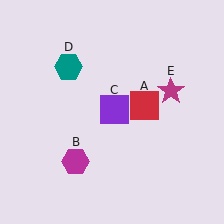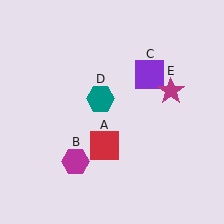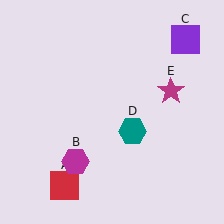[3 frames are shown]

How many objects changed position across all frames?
3 objects changed position: red square (object A), purple square (object C), teal hexagon (object D).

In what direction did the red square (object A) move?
The red square (object A) moved down and to the left.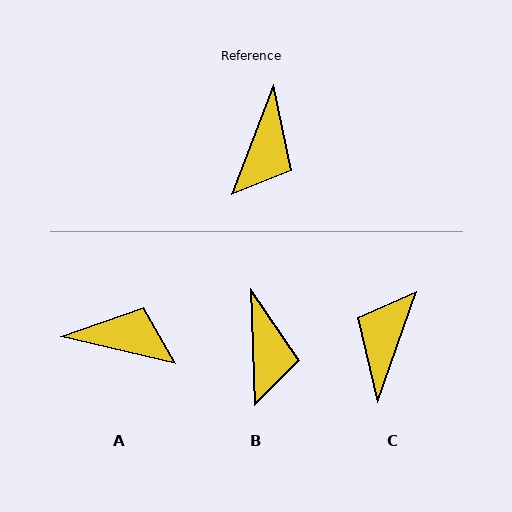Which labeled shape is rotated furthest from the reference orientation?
C, about 179 degrees away.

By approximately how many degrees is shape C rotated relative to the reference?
Approximately 179 degrees clockwise.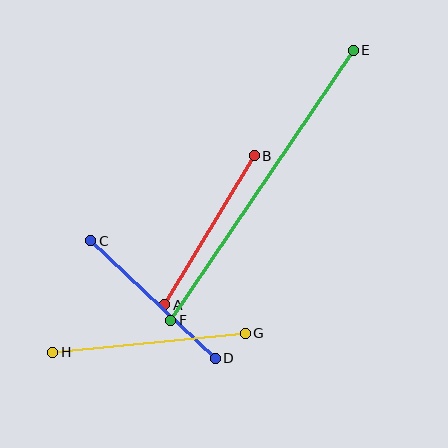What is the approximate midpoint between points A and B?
The midpoint is at approximately (209, 230) pixels.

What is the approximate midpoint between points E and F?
The midpoint is at approximately (262, 185) pixels.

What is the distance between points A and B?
The distance is approximately 174 pixels.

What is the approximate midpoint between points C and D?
The midpoint is at approximately (153, 300) pixels.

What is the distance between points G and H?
The distance is approximately 193 pixels.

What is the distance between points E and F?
The distance is approximately 326 pixels.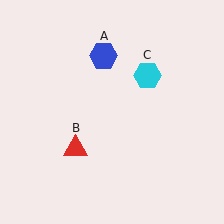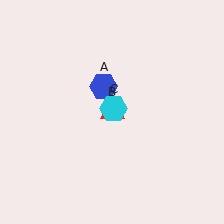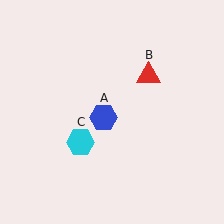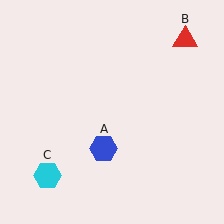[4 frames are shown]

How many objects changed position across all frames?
3 objects changed position: blue hexagon (object A), red triangle (object B), cyan hexagon (object C).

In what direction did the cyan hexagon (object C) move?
The cyan hexagon (object C) moved down and to the left.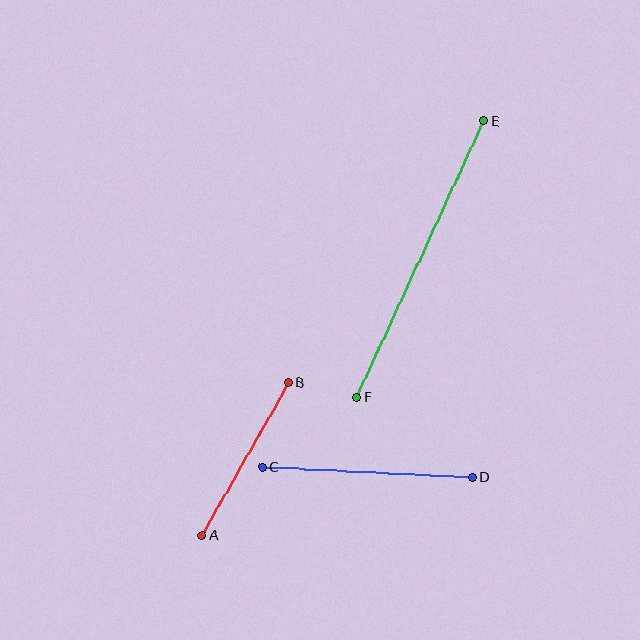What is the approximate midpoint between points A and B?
The midpoint is at approximately (245, 459) pixels.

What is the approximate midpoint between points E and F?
The midpoint is at approximately (420, 259) pixels.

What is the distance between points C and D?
The distance is approximately 210 pixels.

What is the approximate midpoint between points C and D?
The midpoint is at approximately (367, 472) pixels.